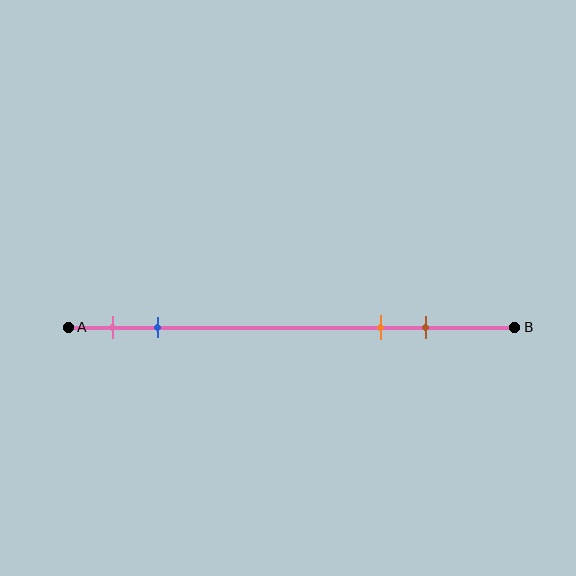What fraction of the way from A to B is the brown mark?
The brown mark is approximately 80% (0.8) of the way from A to B.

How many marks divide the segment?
There are 4 marks dividing the segment.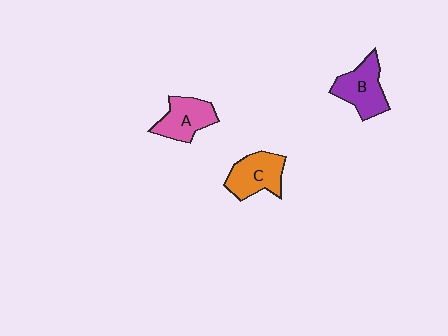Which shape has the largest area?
Shape B (purple).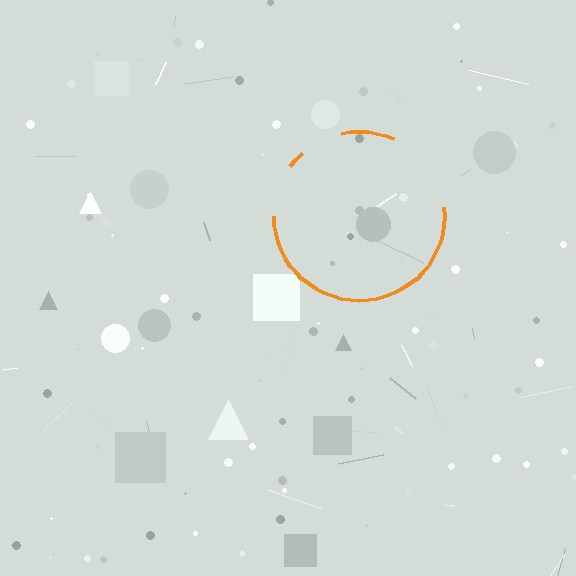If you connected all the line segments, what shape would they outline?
They would outline a circle.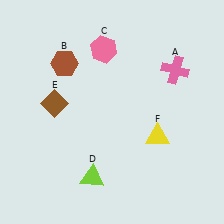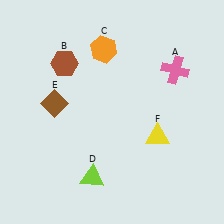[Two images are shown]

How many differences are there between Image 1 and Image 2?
There is 1 difference between the two images.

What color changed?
The hexagon (C) changed from pink in Image 1 to orange in Image 2.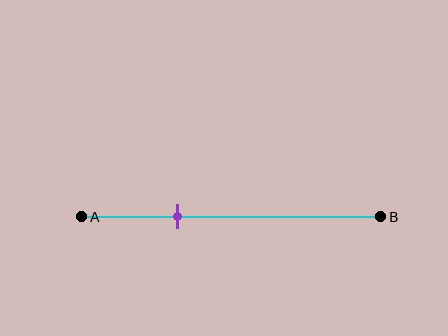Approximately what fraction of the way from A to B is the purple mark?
The purple mark is approximately 30% of the way from A to B.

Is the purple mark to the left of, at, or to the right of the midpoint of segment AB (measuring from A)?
The purple mark is to the left of the midpoint of segment AB.